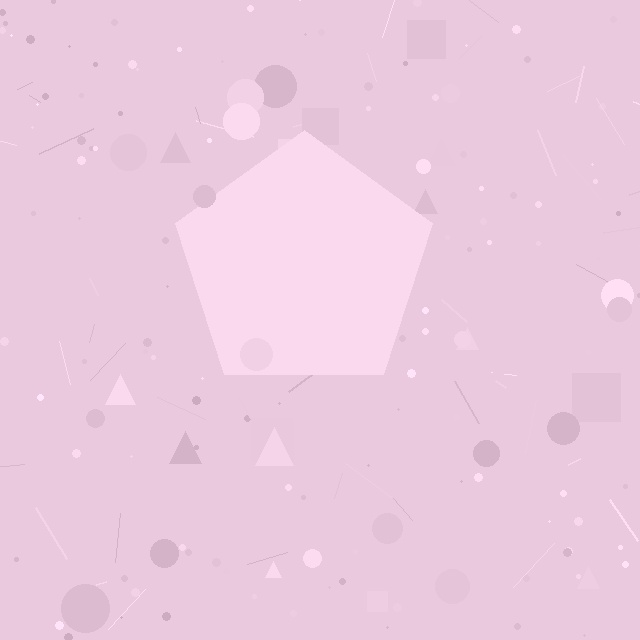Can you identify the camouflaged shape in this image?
The camouflaged shape is a pentagon.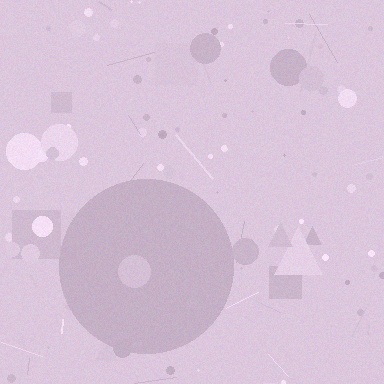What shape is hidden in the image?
A circle is hidden in the image.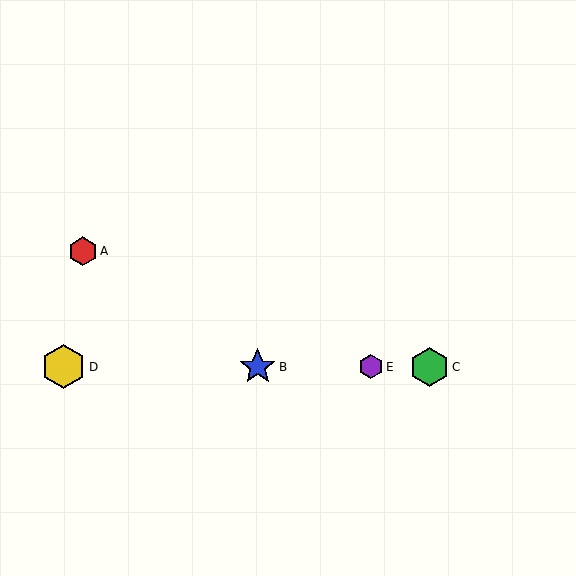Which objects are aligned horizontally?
Objects B, C, D, E are aligned horizontally.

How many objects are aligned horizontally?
4 objects (B, C, D, E) are aligned horizontally.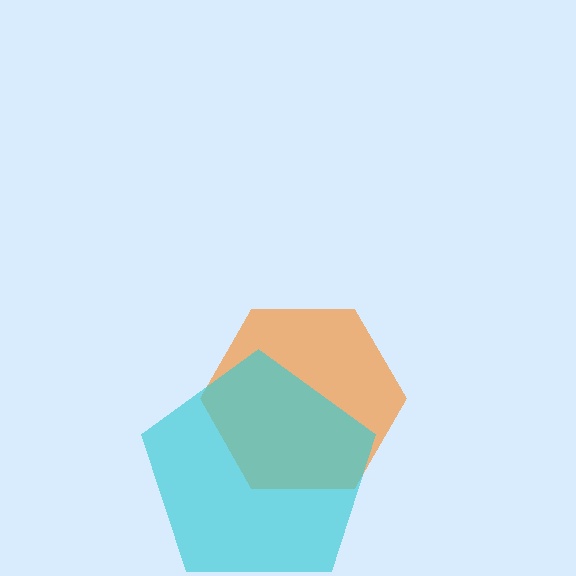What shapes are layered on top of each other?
The layered shapes are: an orange hexagon, a cyan pentagon.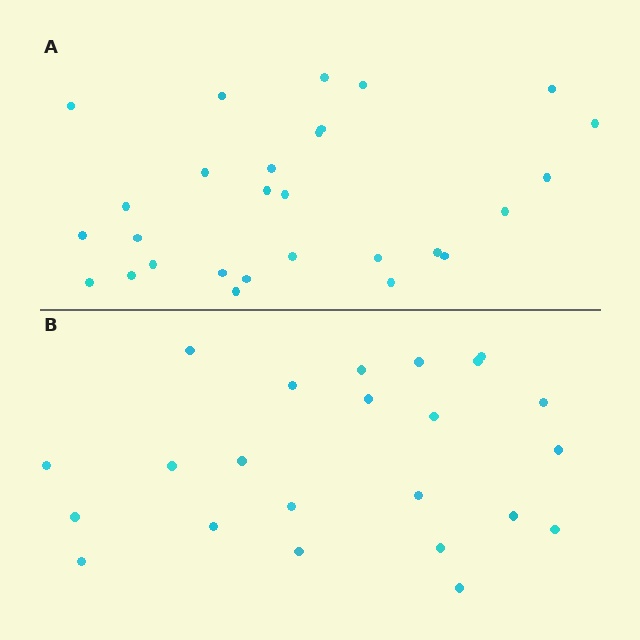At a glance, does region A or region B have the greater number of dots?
Region A (the top region) has more dots.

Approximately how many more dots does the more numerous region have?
Region A has about 5 more dots than region B.